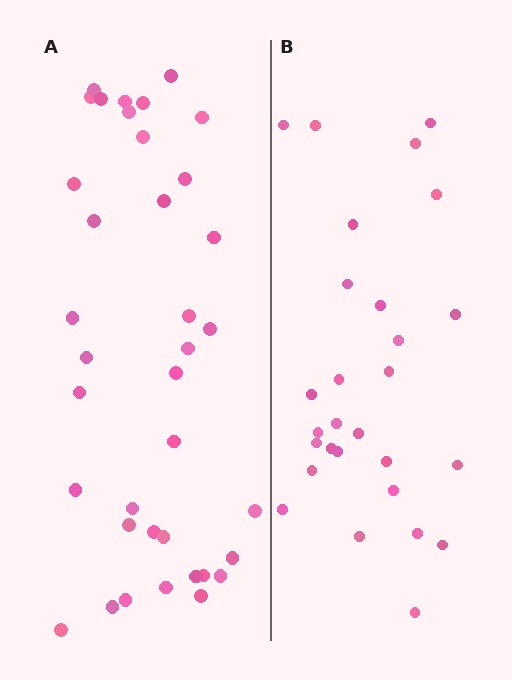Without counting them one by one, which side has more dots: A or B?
Region A (the left region) has more dots.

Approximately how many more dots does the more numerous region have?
Region A has roughly 8 or so more dots than region B.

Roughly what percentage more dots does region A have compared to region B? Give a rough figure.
About 30% more.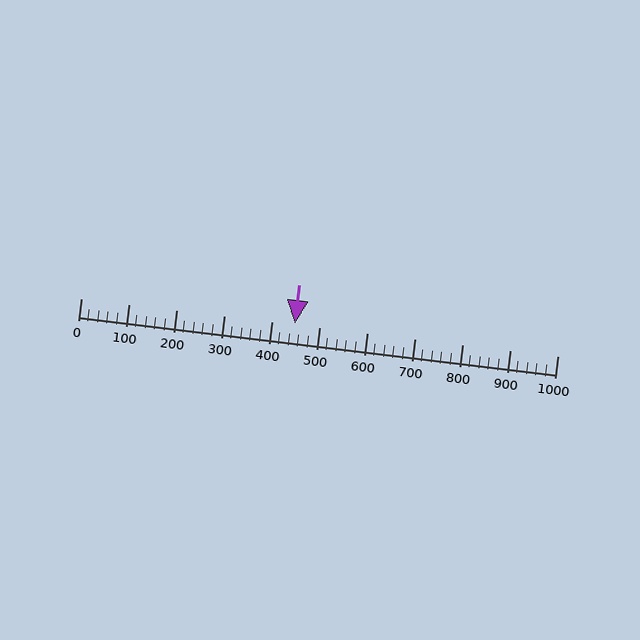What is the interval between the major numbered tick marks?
The major tick marks are spaced 100 units apart.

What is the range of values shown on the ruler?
The ruler shows values from 0 to 1000.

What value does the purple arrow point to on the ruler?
The purple arrow points to approximately 448.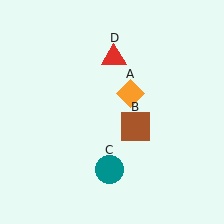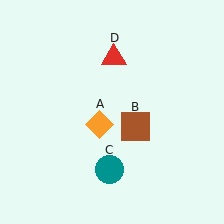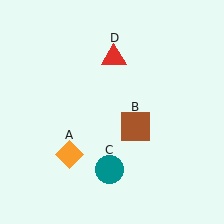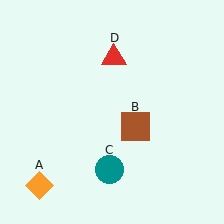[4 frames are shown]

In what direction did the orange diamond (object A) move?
The orange diamond (object A) moved down and to the left.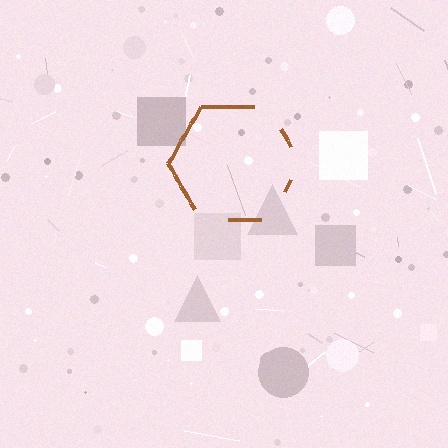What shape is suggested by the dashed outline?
The dashed outline suggests a hexagon.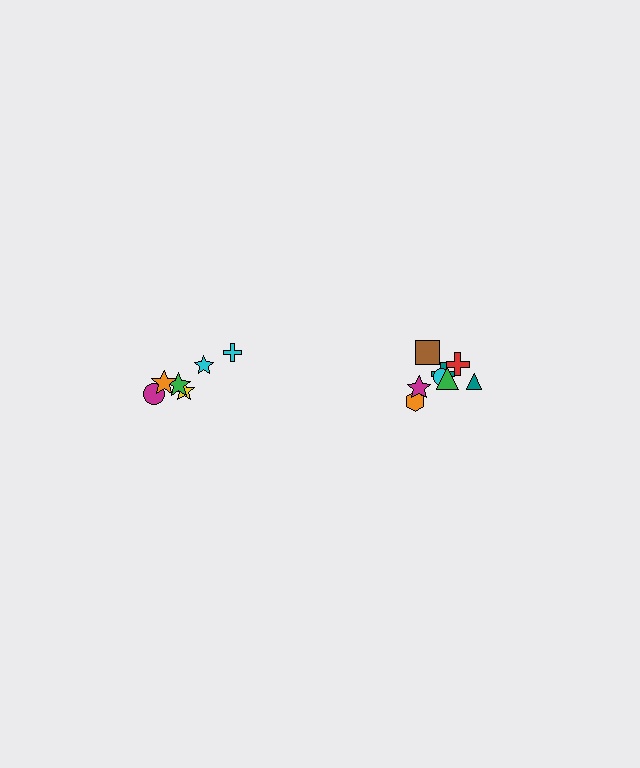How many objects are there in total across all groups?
There are 14 objects.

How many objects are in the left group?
There are 6 objects.